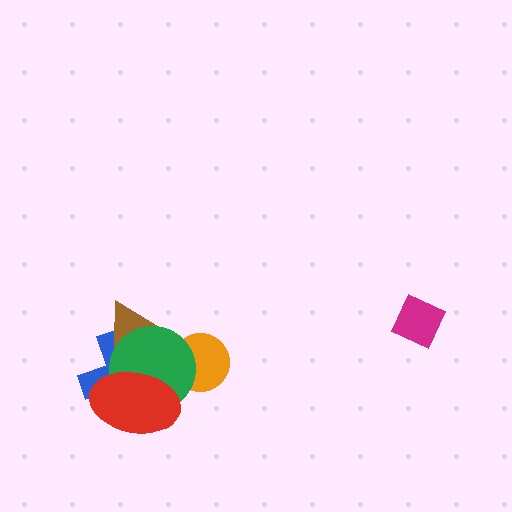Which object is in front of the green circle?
The red ellipse is in front of the green circle.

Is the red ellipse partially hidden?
No, no other shape covers it.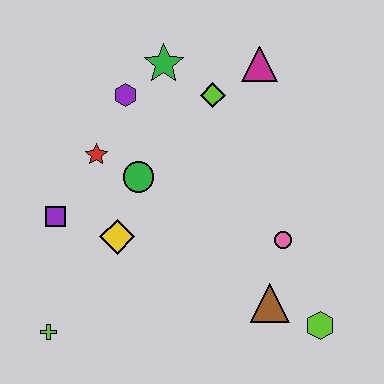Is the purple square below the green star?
Yes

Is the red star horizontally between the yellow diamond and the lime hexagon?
No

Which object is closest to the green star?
The purple hexagon is closest to the green star.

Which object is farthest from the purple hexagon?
The lime hexagon is farthest from the purple hexagon.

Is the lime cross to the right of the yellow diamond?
No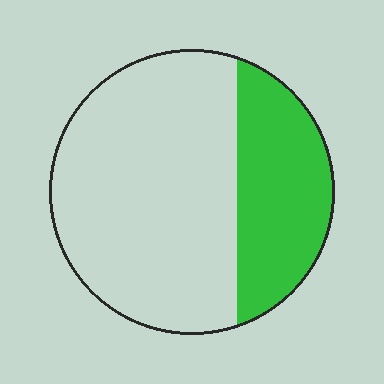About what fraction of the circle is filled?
About one third (1/3).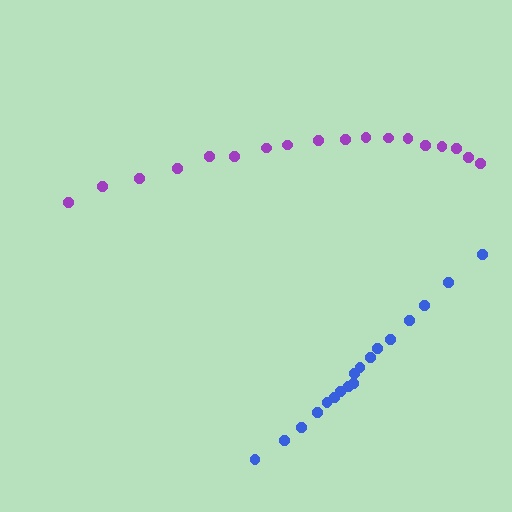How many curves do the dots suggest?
There are 2 distinct paths.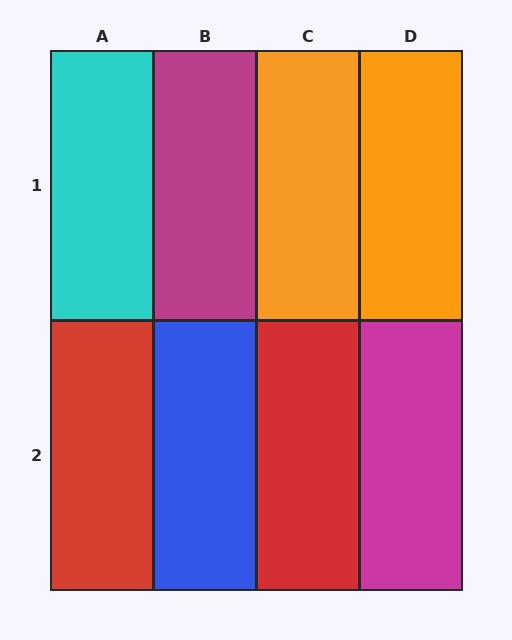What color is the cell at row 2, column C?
Red.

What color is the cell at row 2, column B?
Blue.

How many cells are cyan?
1 cell is cyan.